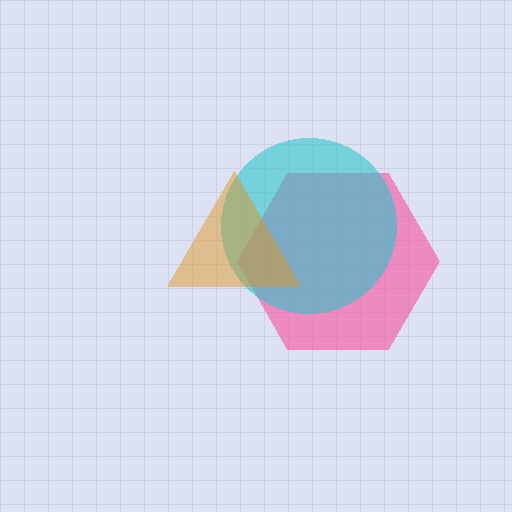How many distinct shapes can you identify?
There are 3 distinct shapes: a pink hexagon, a cyan circle, an orange triangle.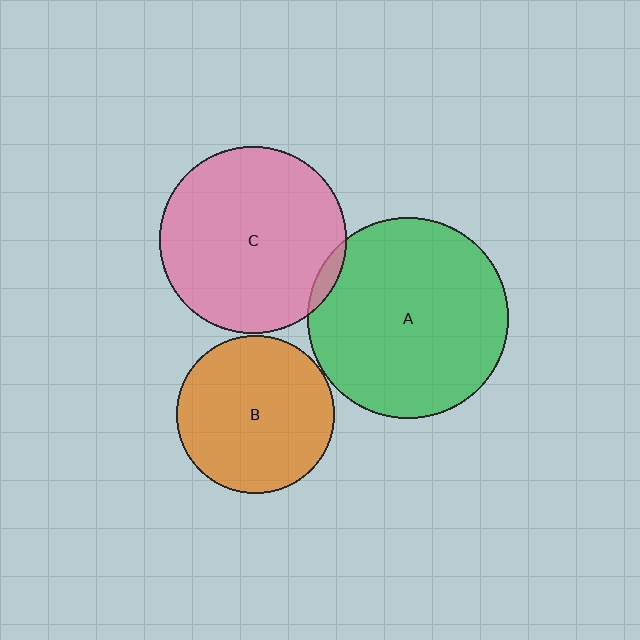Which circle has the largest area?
Circle A (green).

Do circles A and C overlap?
Yes.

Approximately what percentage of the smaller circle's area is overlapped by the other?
Approximately 5%.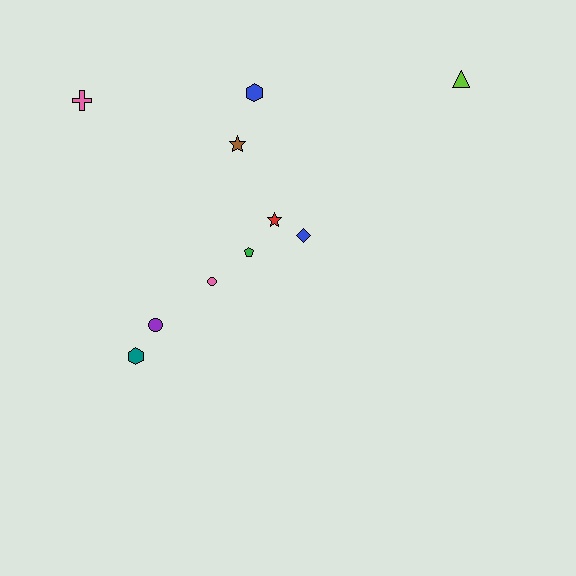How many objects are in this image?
There are 10 objects.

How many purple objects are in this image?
There is 1 purple object.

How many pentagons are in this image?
There is 1 pentagon.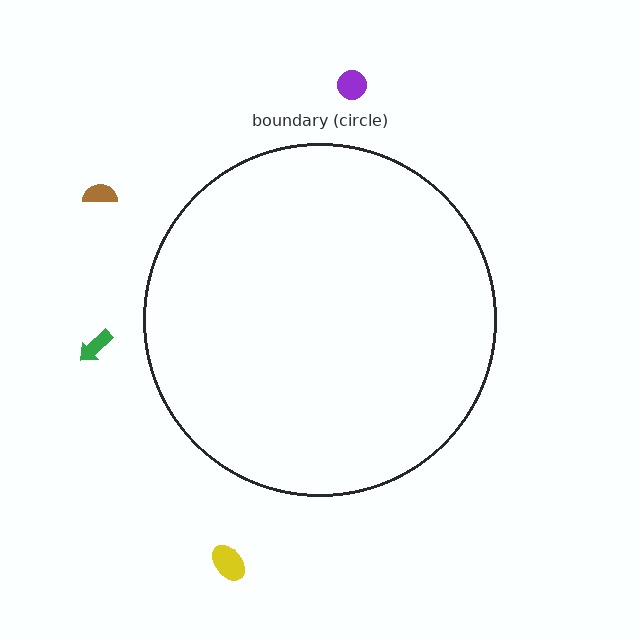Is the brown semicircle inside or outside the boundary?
Outside.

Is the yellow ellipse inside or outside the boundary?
Outside.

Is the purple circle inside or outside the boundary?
Outside.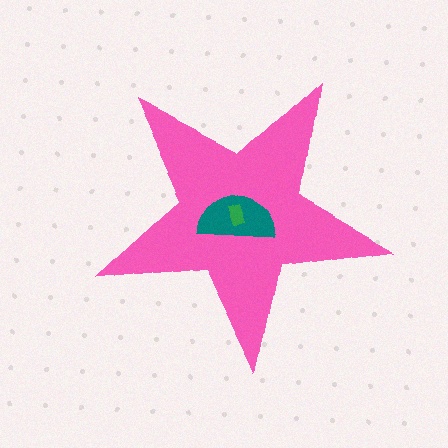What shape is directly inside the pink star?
The teal semicircle.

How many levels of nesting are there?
3.